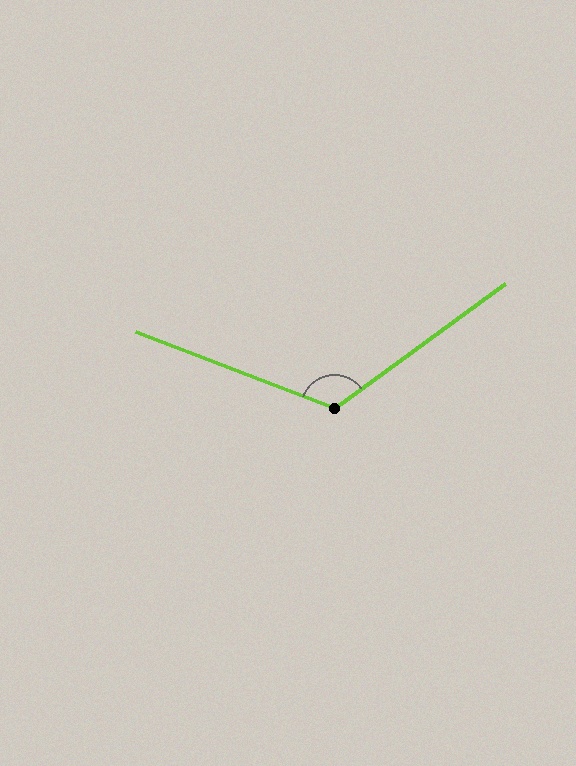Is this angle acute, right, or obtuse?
It is obtuse.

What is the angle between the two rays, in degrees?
Approximately 123 degrees.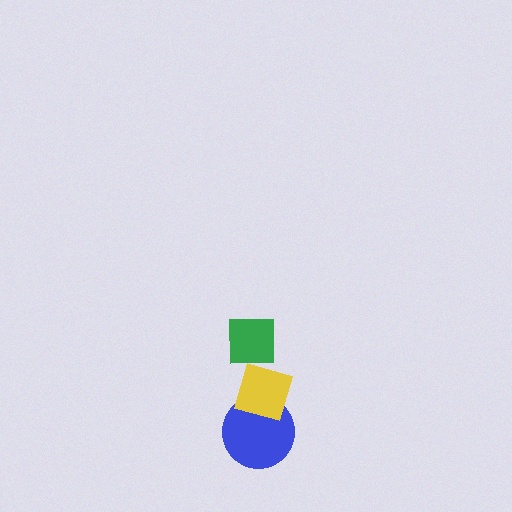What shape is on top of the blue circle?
The yellow diamond is on top of the blue circle.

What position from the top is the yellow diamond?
The yellow diamond is 2nd from the top.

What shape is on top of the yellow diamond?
The green square is on top of the yellow diamond.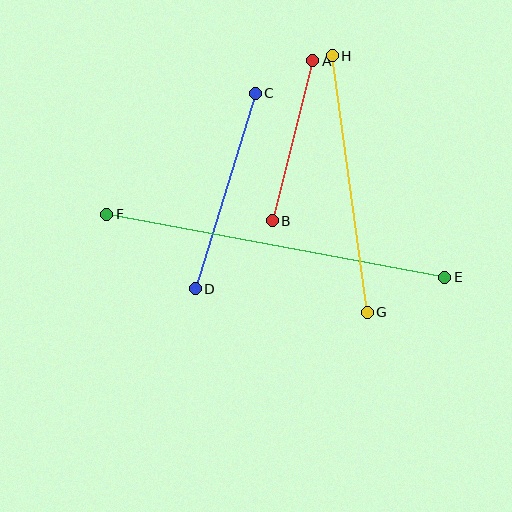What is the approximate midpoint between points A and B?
The midpoint is at approximately (292, 141) pixels.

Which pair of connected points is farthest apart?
Points E and F are farthest apart.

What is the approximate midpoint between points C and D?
The midpoint is at approximately (225, 191) pixels.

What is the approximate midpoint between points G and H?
The midpoint is at approximately (350, 184) pixels.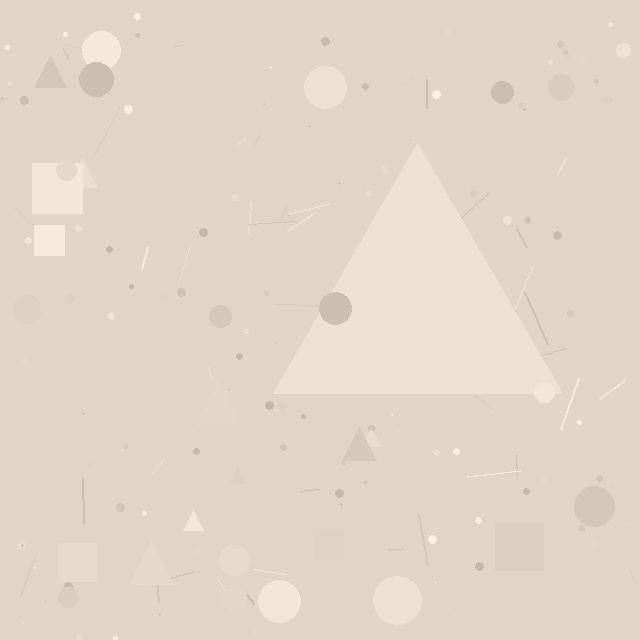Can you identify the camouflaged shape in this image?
The camouflaged shape is a triangle.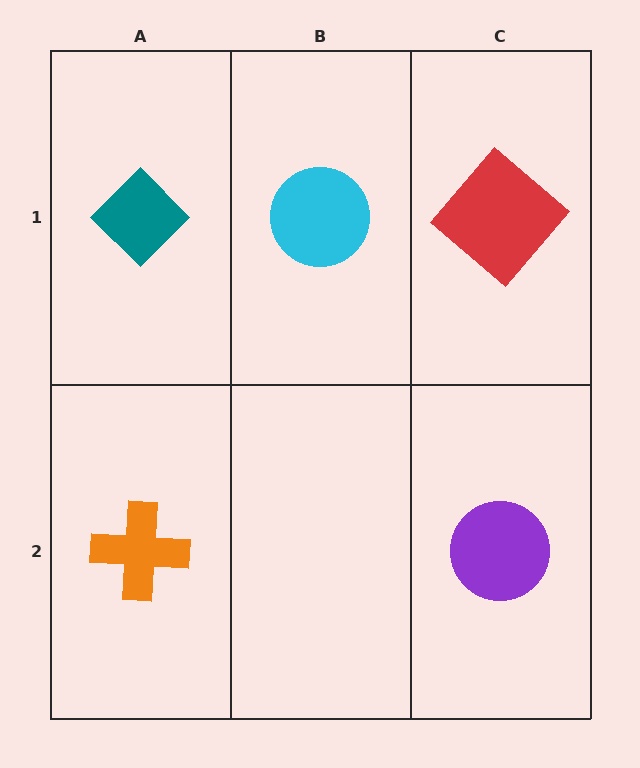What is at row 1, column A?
A teal diamond.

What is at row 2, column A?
An orange cross.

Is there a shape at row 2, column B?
No, that cell is empty.